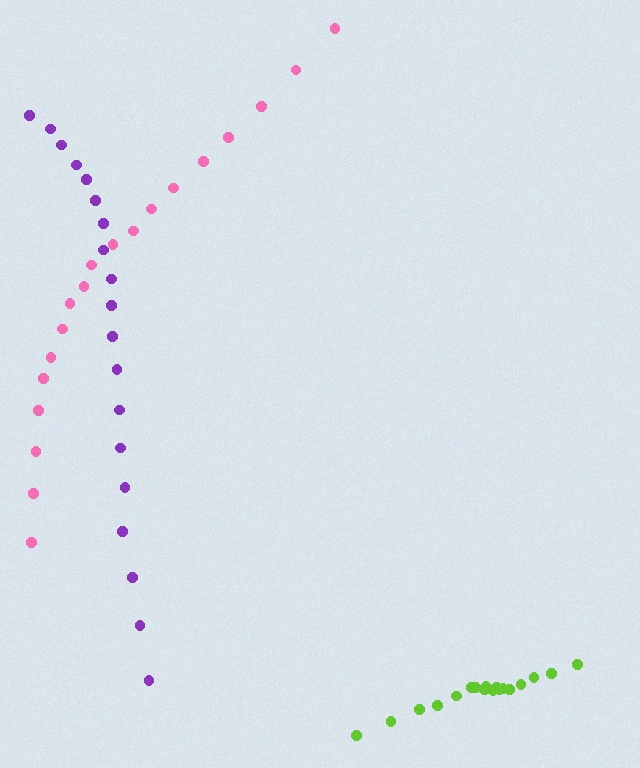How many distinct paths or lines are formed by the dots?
There are 3 distinct paths.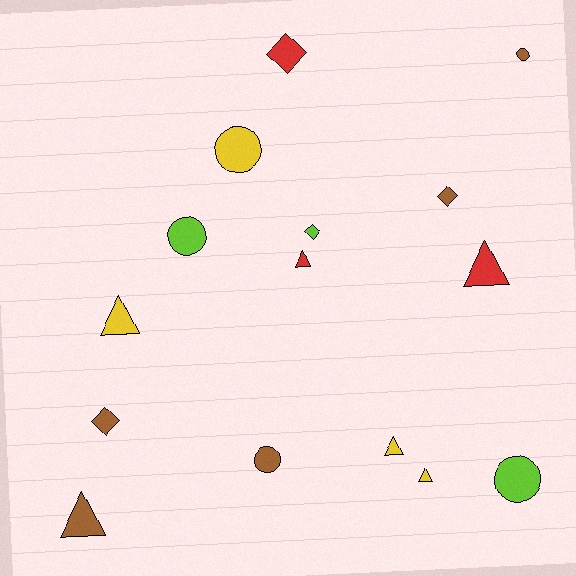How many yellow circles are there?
There is 1 yellow circle.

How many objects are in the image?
There are 15 objects.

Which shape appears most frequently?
Triangle, with 6 objects.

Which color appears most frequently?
Brown, with 5 objects.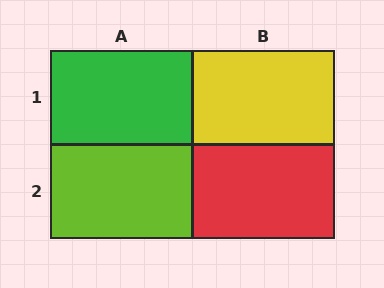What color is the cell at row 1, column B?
Yellow.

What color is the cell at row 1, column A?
Green.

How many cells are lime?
1 cell is lime.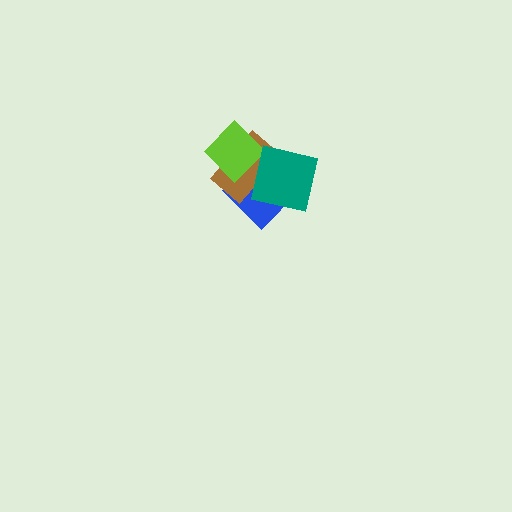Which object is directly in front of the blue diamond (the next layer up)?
The brown rectangle is directly in front of the blue diamond.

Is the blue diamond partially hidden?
Yes, it is partially covered by another shape.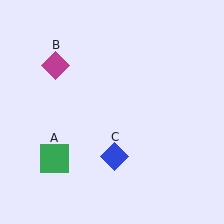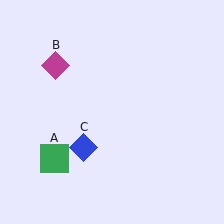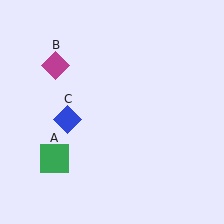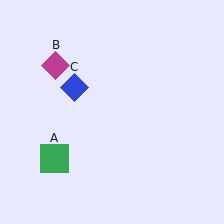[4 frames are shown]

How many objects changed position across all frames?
1 object changed position: blue diamond (object C).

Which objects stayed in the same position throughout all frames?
Green square (object A) and magenta diamond (object B) remained stationary.